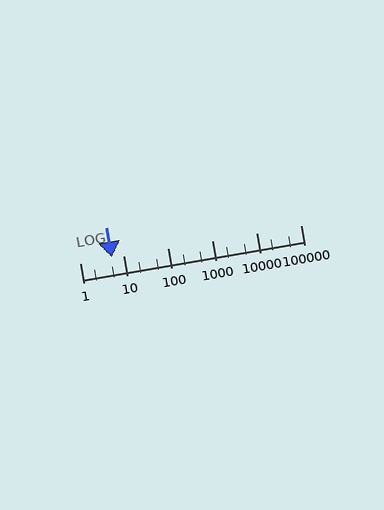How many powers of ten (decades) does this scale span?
The scale spans 5 decades, from 1 to 100000.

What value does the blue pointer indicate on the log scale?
The pointer indicates approximately 5.3.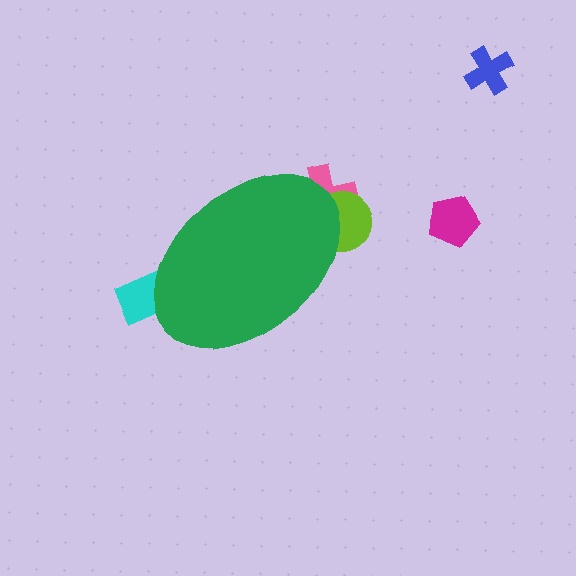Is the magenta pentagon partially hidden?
No, the magenta pentagon is fully visible.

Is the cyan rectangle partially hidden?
Yes, the cyan rectangle is partially hidden behind the green ellipse.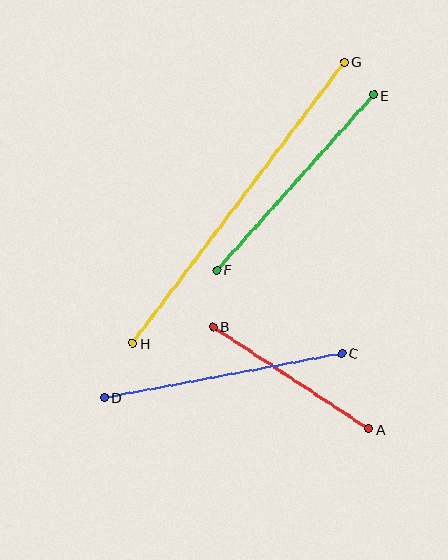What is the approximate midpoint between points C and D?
The midpoint is at approximately (223, 375) pixels.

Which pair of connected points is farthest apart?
Points G and H are farthest apart.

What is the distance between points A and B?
The distance is approximately 186 pixels.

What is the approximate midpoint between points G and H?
The midpoint is at approximately (238, 203) pixels.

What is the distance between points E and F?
The distance is approximately 235 pixels.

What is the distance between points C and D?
The distance is approximately 241 pixels.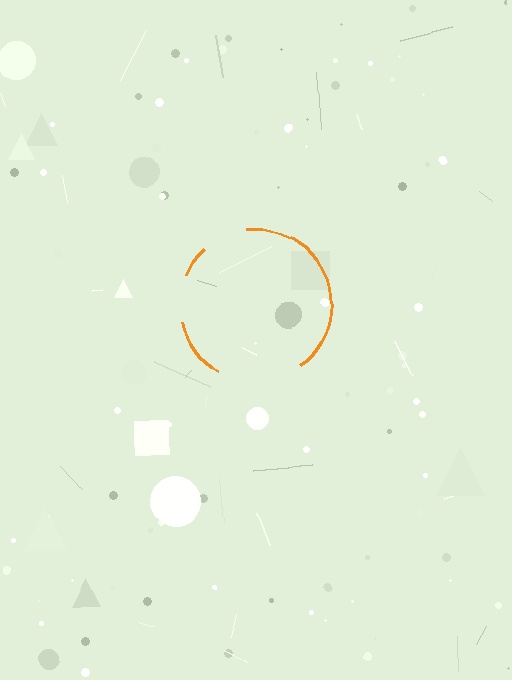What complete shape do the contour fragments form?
The contour fragments form a circle.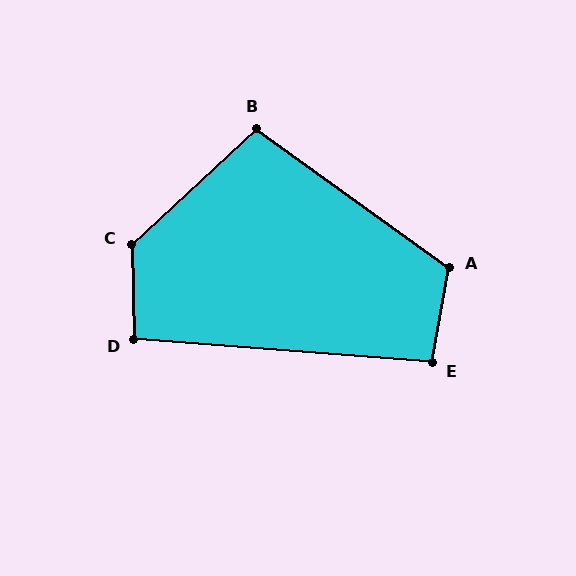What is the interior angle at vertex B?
Approximately 101 degrees (obtuse).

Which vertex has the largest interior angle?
C, at approximately 131 degrees.